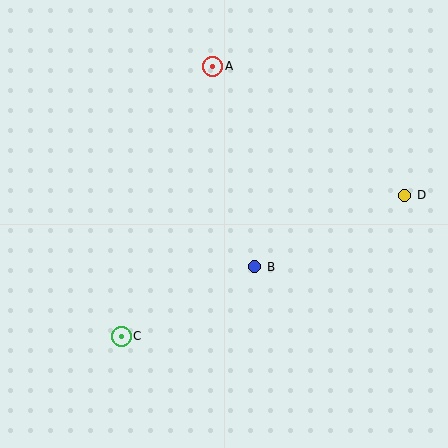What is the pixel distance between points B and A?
The distance between B and A is 205 pixels.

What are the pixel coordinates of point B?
Point B is at (255, 267).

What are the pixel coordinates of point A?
Point A is at (213, 66).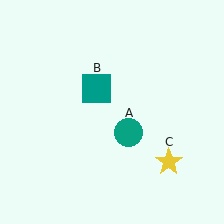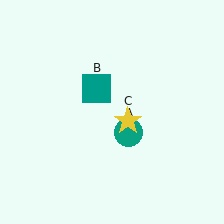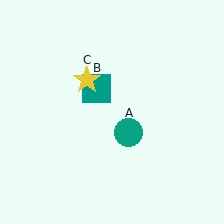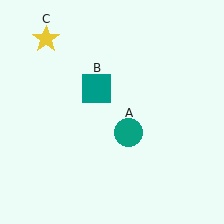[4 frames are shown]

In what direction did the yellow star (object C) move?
The yellow star (object C) moved up and to the left.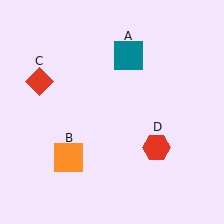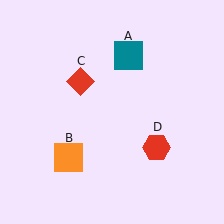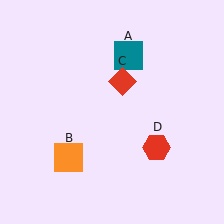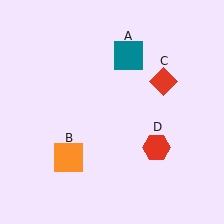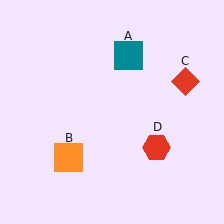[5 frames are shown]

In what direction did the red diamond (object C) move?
The red diamond (object C) moved right.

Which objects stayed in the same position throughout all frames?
Teal square (object A) and orange square (object B) and red hexagon (object D) remained stationary.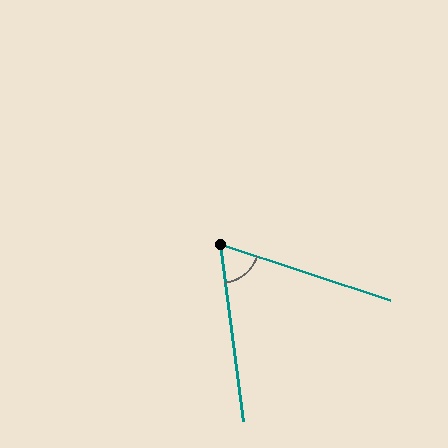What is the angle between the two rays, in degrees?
Approximately 64 degrees.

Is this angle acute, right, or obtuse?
It is acute.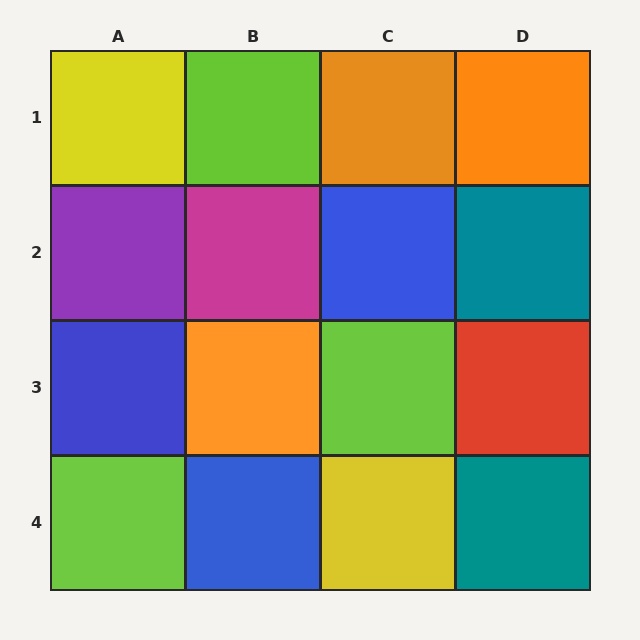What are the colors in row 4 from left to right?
Lime, blue, yellow, teal.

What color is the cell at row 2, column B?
Magenta.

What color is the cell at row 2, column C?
Blue.